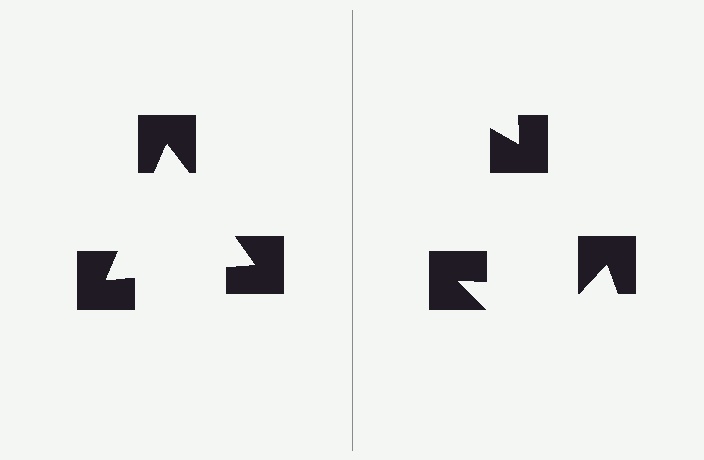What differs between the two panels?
The notched squares are positioned identically on both sides; only the wedge orientations differ. On the left they align to a triangle; on the right they are misaligned.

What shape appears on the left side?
An illusory triangle.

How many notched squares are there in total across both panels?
6 — 3 on each side.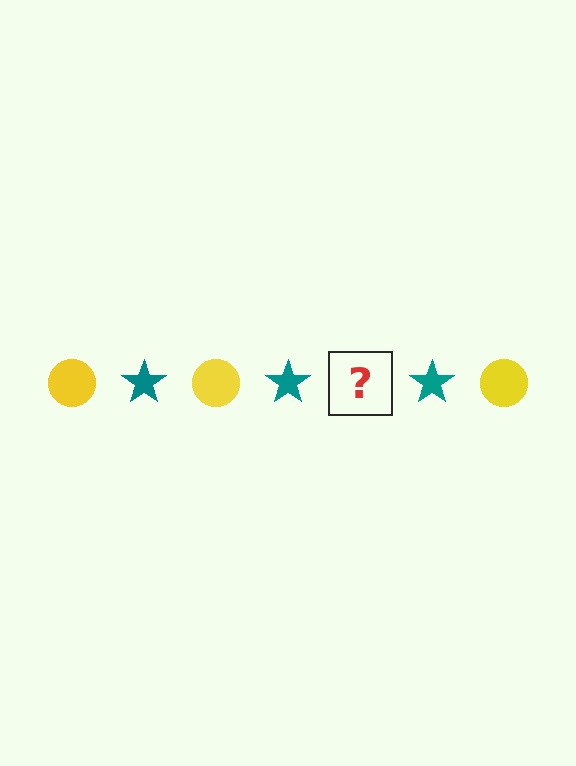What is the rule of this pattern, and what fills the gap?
The rule is that the pattern alternates between yellow circle and teal star. The gap should be filled with a yellow circle.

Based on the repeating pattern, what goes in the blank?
The blank should be a yellow circle.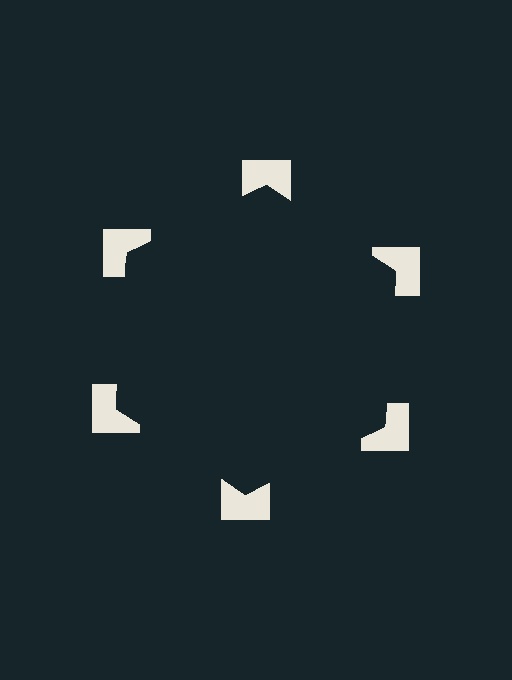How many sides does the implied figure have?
6 sides.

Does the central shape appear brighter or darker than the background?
It typically appears slightly darker than the background, even though no actual brightness change is drawn.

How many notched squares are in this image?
There are 6 — one at each vertex of the illusory hexagon.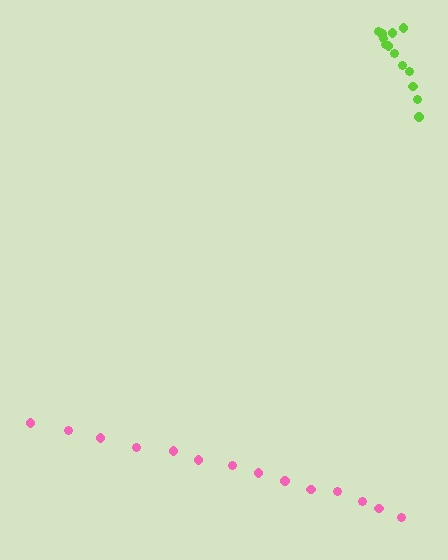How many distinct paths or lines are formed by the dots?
There are 2 distinct paths.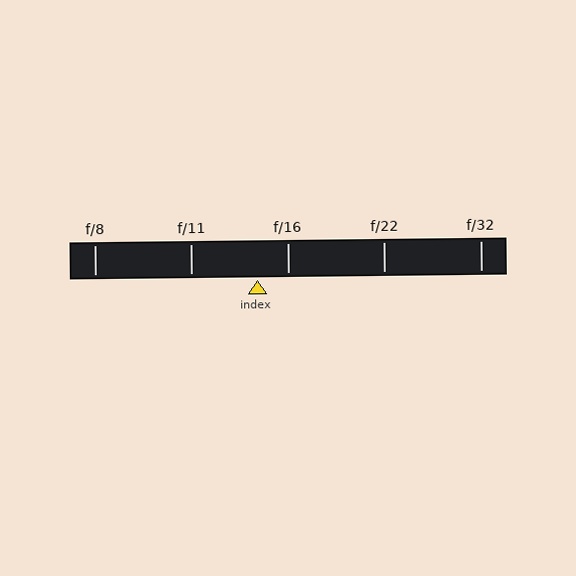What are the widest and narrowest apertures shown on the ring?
The widest aperture shown is f/8 and the narrowest is f/32.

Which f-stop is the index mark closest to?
The index mark is closest to f/16.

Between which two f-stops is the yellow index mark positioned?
The index mark is between f/11 and f/16.